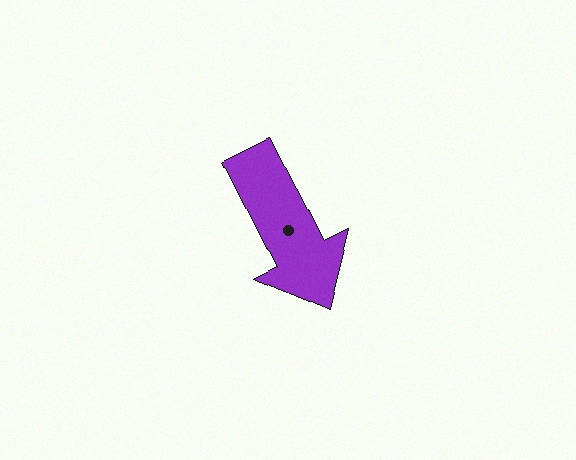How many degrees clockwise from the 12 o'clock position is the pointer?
Approximately 153 degrees.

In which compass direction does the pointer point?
Southeast.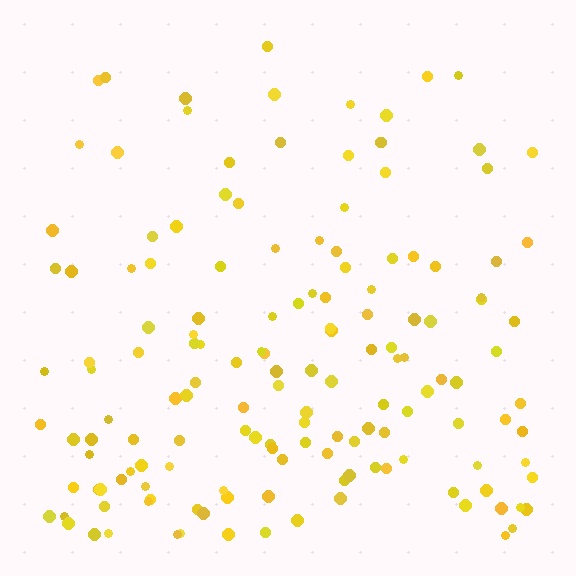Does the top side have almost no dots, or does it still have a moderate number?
Still a moderate number, just noticeably fewer than the bottom.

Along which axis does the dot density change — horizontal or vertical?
Vertical.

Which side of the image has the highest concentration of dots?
The bottom.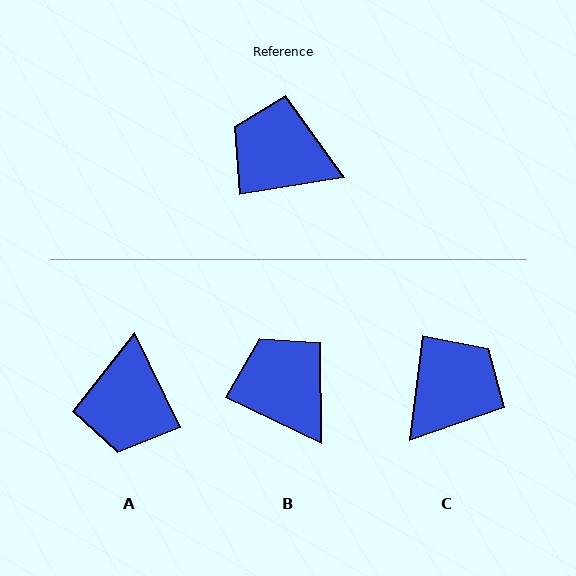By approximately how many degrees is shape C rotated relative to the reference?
Approximately 106 degrees clockwise.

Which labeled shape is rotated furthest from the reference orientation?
A, about 107 degrees away.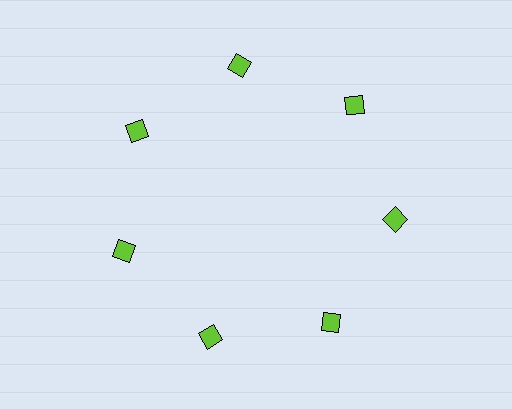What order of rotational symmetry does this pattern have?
This pattern has 7-fold rotational symmetry.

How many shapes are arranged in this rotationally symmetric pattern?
There are 7 shapes, arranged in 7 groups of 1.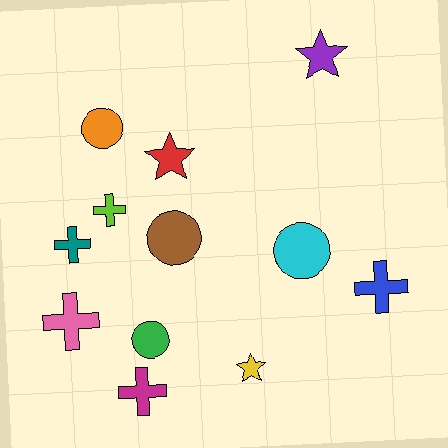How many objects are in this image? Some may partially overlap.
There are 12 objects.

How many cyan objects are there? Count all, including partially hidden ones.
There is 1 cyan object.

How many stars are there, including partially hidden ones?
There are 3 stars.